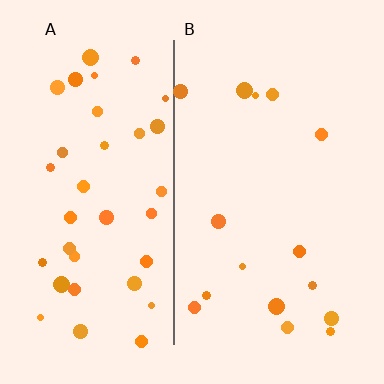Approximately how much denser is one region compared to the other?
Approximately 2.4× — region A over region B.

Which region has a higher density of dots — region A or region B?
A (the left).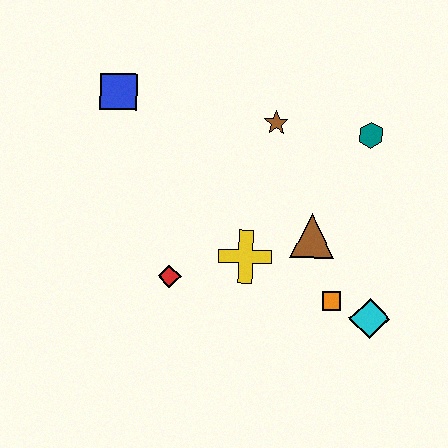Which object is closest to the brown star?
The teal hexagon is closest to the brown star.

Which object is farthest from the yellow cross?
The blue square is farthest from the yellow cross.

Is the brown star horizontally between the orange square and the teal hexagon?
No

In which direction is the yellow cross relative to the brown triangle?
The yellow cross is to the left of the brown triangle.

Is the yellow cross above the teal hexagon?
No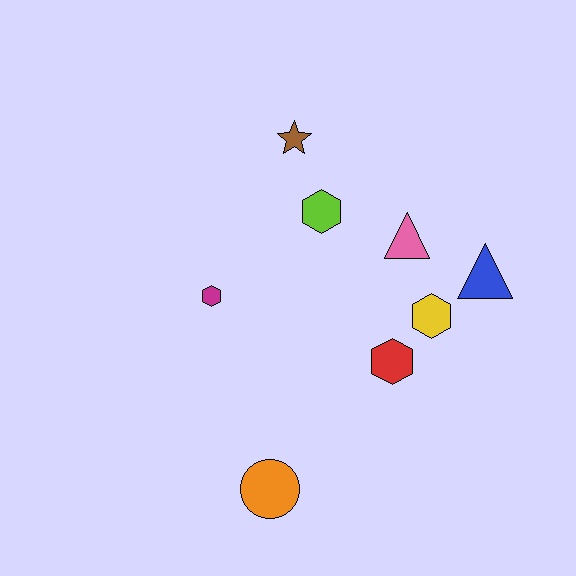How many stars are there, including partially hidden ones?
There is 1 star.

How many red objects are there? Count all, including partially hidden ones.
There is 1 red object.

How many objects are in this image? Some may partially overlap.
There are 8 objects.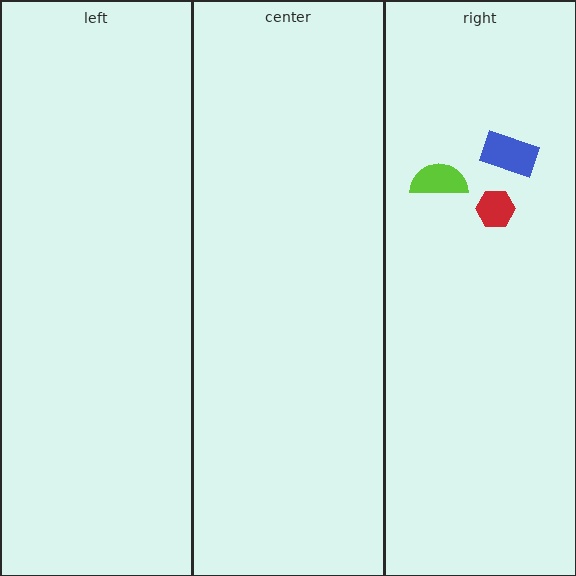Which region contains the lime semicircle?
The right region.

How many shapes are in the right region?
3.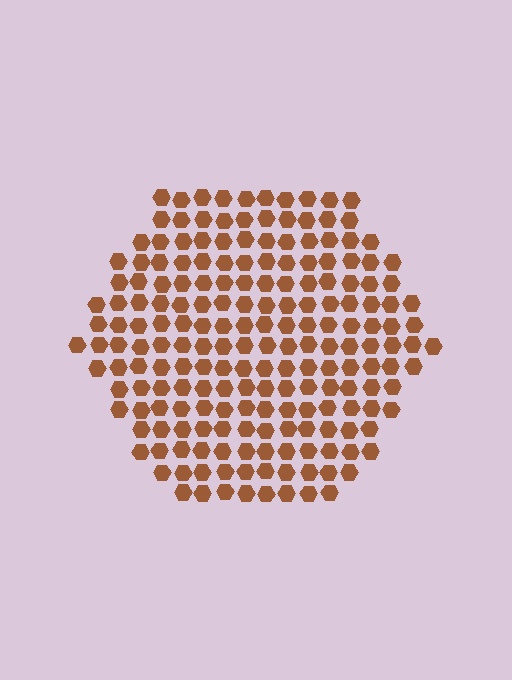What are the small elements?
The small elements are hexagons.